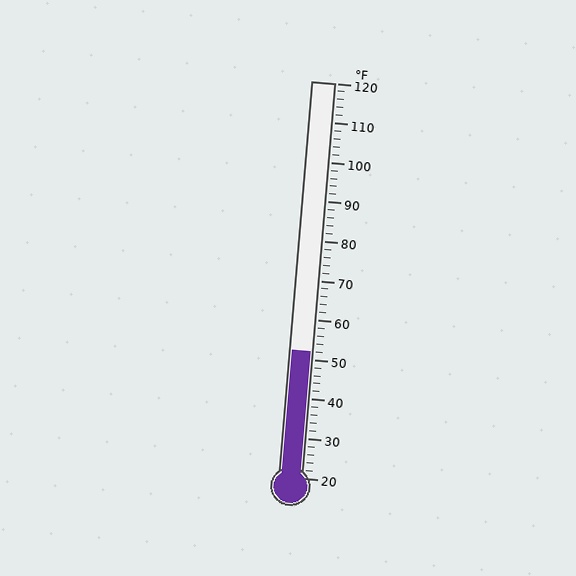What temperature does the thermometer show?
The thermometer shows approximately 52°F.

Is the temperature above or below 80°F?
The temperature is below 80°F.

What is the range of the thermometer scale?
The thermometer scale ranges from 20°F to 120°F.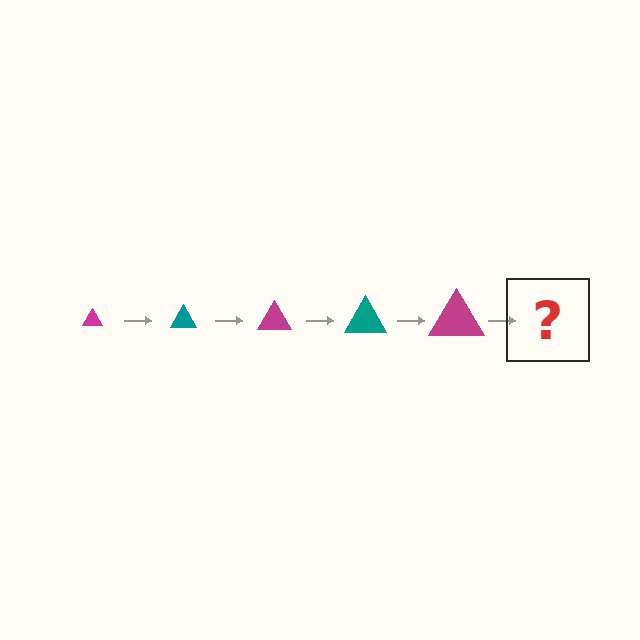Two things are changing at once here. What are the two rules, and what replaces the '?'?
The two rules are that the triangle grows larger each step and the color cycles through magenta and teal. The '?' should be a teal triangle, larger than the previous one.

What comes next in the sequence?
The next element should be a teal triangle, larger than the previous one.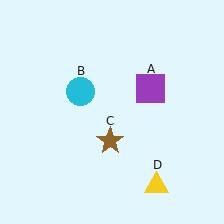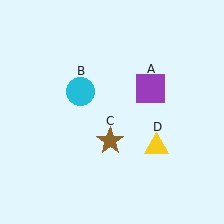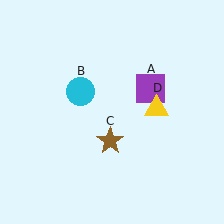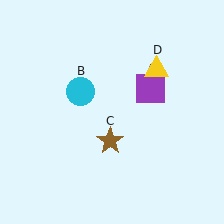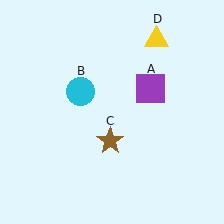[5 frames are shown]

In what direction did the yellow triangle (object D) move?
The yellow triangle (object D) moved up.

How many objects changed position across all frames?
1 object changed position: yellow triangle (object D).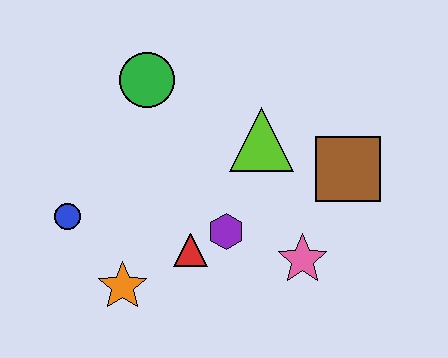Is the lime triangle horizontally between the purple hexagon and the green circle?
No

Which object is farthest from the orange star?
The brown square is farthest from the orange star.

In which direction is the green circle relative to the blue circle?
The green circle is above the blue circle.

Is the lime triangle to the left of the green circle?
No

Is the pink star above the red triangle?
No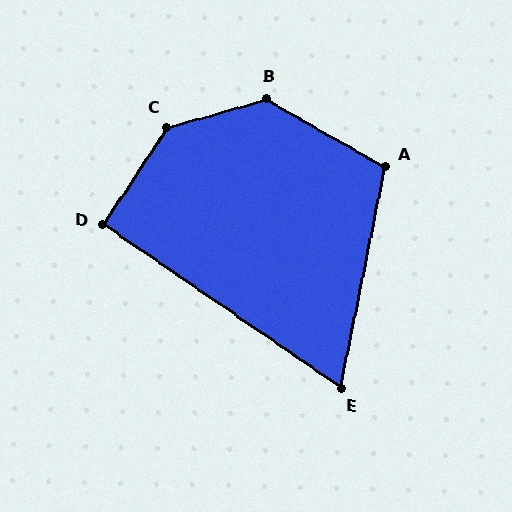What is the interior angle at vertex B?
Approximately 135 degrees (obtuse).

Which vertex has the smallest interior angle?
E, at approximately 67 degrees.